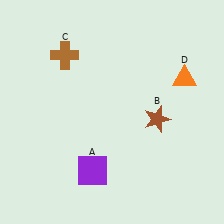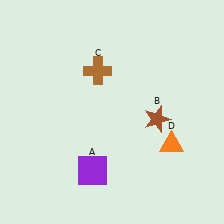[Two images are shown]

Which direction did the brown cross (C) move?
The brown cross (C) moved right.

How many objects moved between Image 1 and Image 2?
2 objects moved between the two images.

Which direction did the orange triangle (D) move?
The orange triangle (D) moved down.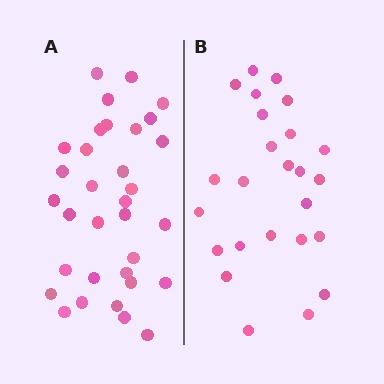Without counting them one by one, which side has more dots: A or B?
Region A (the left region) has more dots.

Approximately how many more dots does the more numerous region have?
Region A has roughly 8 or so more dots than region B.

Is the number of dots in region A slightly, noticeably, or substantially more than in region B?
Region A has noticeably more, but not dramatically so. The ratio is roughly 1.3 to 1.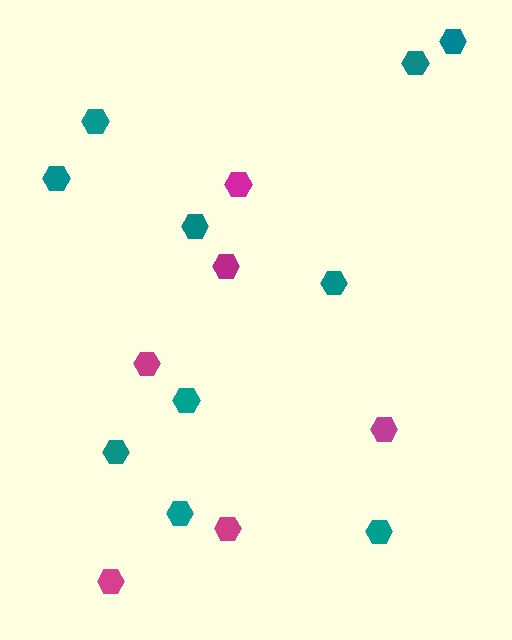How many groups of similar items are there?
There are 2 groups: one group of teal hexagons (10) and one group of magenta hexagons (6).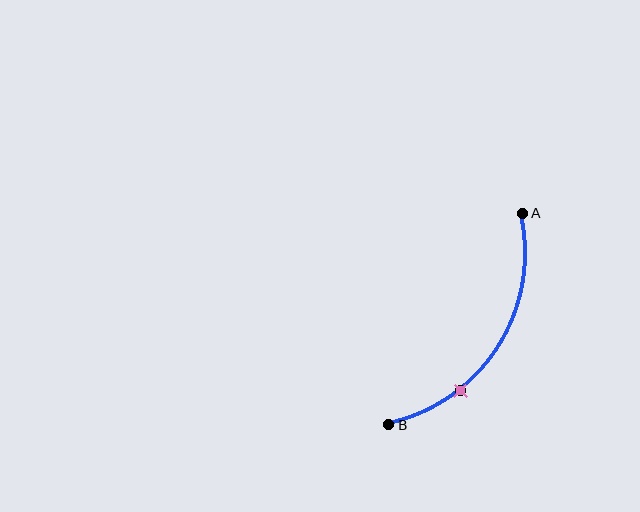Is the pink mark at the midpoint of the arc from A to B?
No. The pink mark lies on the arc but is closer to endpoint B. The arc midpoint would be at the point on the curve equidistant along the arc from both A and B.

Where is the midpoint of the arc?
The arc midpoint is the point on the curve farthest from the straight line joining A and B. It sits to the right of that line.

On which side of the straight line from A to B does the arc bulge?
The arc bulges to the right of the straight line connecting A and B.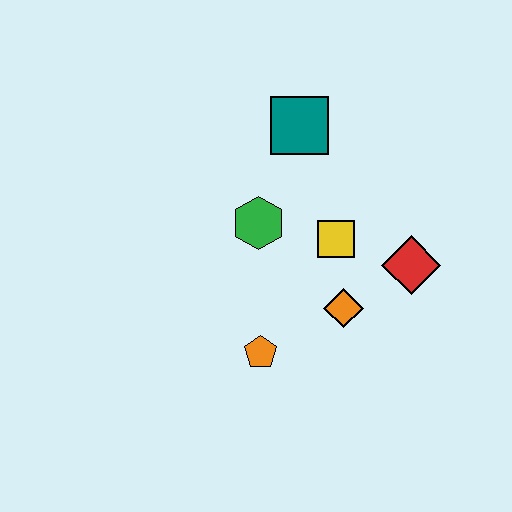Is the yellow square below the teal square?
Yes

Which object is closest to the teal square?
The green hexagon is closest to the teal square.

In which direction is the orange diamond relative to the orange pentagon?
The orange diamond is to the right of the orange pentagon.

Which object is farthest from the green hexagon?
The red diamond is farthest from the green hexagon.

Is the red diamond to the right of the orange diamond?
Yes